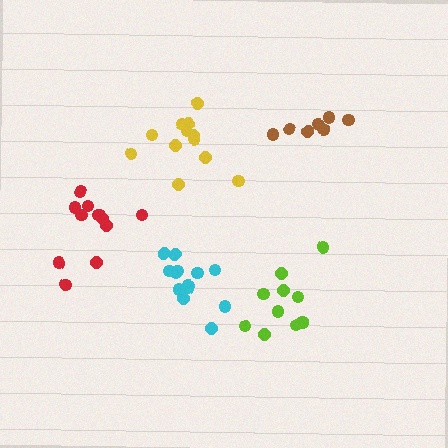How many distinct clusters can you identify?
There are 5 distinct clusters.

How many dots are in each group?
Group 1: 12 dots, Group 2: 12 dots, Group 3: 11 dots, Group 4: 13 dots, Group 5: 7 dots (55 total).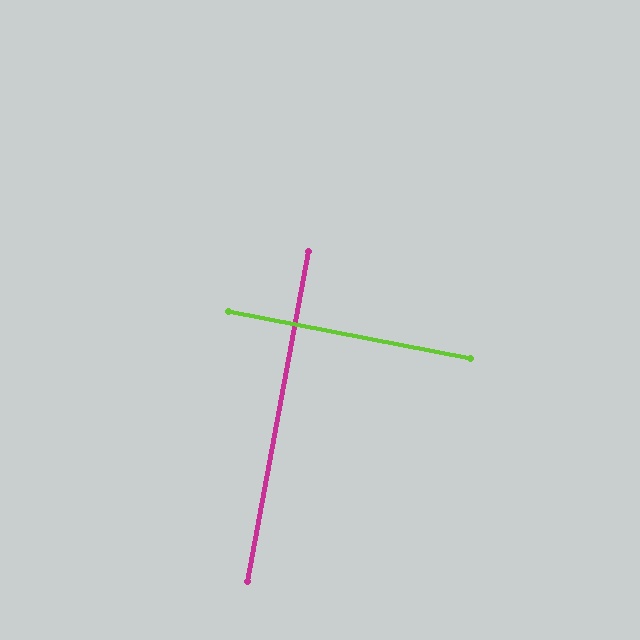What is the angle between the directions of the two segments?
Approximately 90 degrees.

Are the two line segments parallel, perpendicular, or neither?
Perpendicular — they meet at approximately 90°.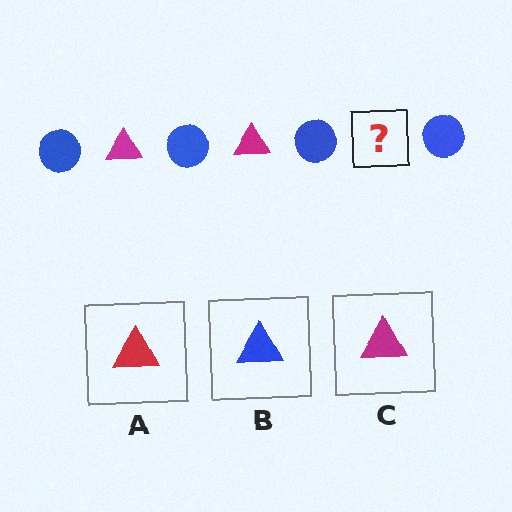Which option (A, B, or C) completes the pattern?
C.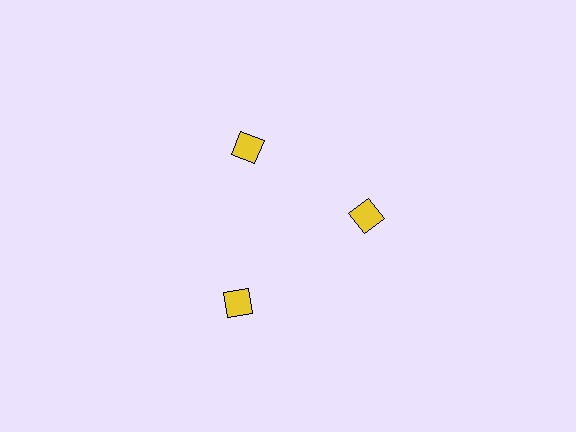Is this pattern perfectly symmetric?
No. The 3 yellow diamonds are arranged in a ring, but one element near the 7 o'clock position is pushed outward from the center, breaking the 3-fold rotational symmetry.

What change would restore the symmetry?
The symmetry would be restored by moving it inward, back onto the ring so that all 3 diamonds sit at equal angles and equal distance from the center.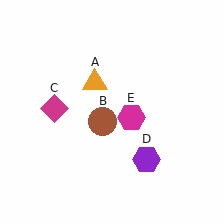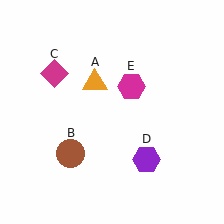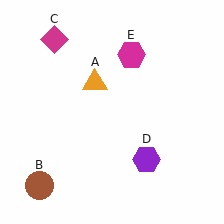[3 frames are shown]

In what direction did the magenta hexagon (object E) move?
The magenta hexagon (object E) moved up.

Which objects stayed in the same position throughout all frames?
Orange triangle (object A) and purple hexagon (object D) remained stationary.